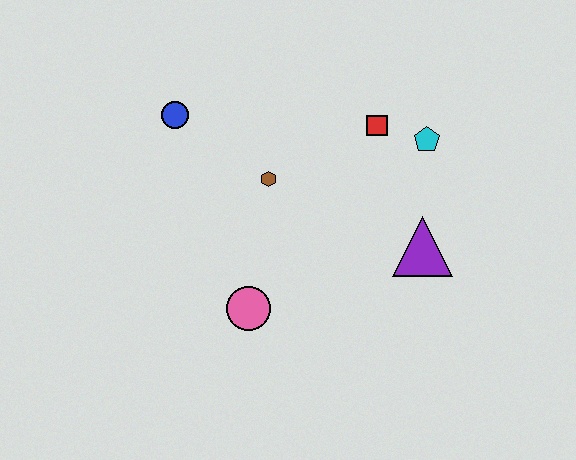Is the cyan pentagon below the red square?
Yes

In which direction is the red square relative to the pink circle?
The red square is above the pink circle.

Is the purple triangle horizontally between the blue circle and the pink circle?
No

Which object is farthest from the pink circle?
The cyan pentagon is farthest from the pink circle.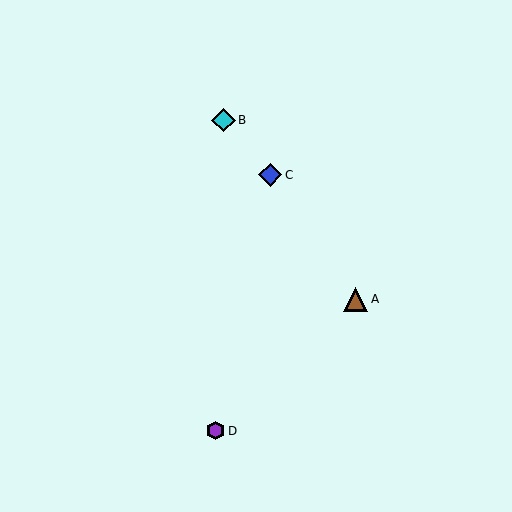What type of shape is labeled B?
Shape B is a cyan diamond.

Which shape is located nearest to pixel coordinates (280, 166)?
The blue diamond (labeled C) at (270, 175) is nearest to that location.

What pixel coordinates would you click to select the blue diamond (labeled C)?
Click at (270, 175) to select the blue diamond C.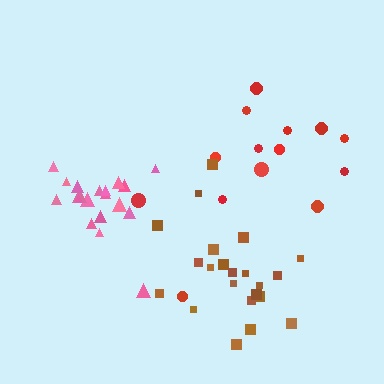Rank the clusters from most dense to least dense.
pink, brown, red.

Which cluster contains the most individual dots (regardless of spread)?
Brown (22).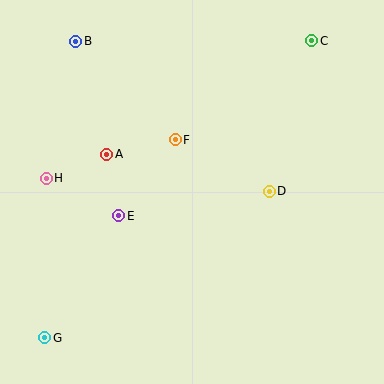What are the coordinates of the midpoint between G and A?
The midpoint between G and A is at (76, 246).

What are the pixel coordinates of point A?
Point A is at (107, 154).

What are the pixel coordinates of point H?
Point H is at (46, 178).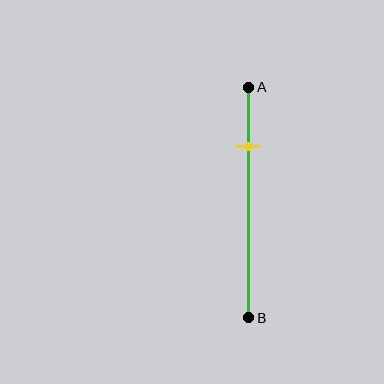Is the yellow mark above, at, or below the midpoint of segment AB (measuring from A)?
The yellow mark is above the midpoint of segment AB.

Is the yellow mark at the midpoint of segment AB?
No, the mark is at about 25% from A, not at the 50% midpoint.